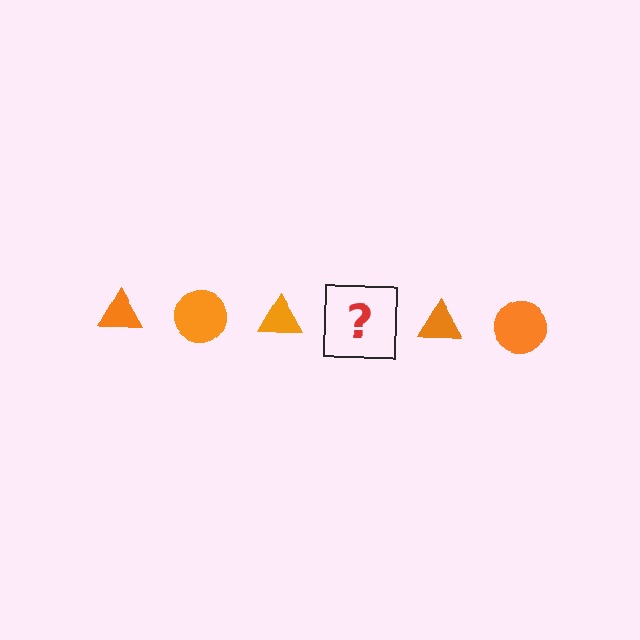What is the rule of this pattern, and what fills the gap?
The rule is that the pattern cycles through triangle, circle shapes in orange. The gap should be filled with an orange circle.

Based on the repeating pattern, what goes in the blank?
The blank should be an orange circle.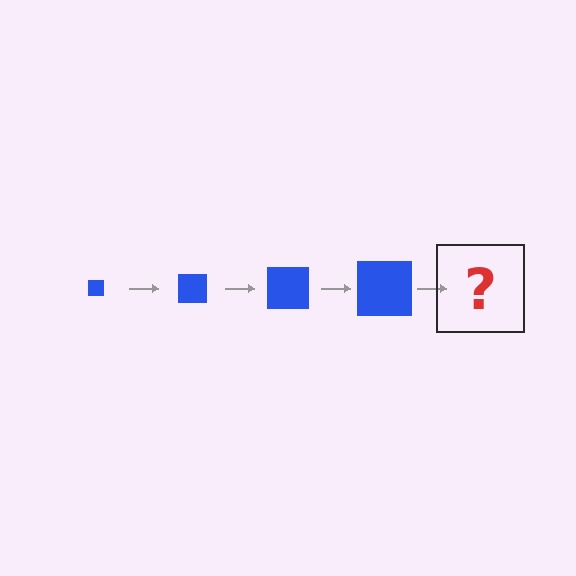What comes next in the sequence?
The next element should be a blue square, larger than the previous one.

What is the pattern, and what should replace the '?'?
The pattern is that the square gets progressively larger each step. The '?' should be a blue square, larger than the previous one.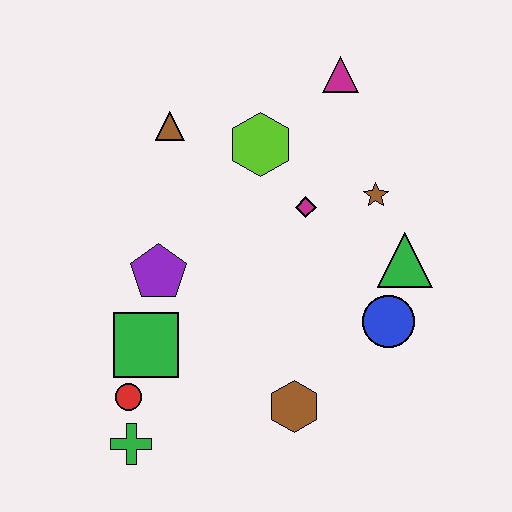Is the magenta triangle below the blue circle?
No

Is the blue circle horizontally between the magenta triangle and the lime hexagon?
No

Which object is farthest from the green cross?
The magenta triangle is farthest from the green cross.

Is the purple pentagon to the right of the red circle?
Yes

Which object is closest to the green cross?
The red circle is closest to the green cross.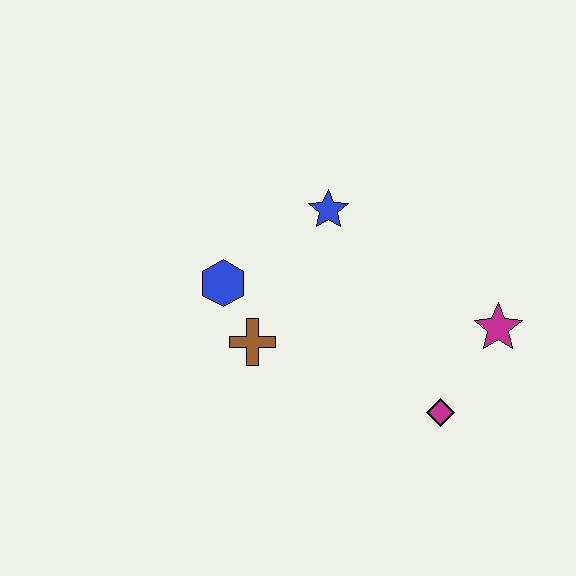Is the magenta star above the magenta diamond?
Yes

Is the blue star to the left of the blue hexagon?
No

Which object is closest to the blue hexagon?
The brown cross is closest to the blue hexagon.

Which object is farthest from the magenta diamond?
The blue hexagon is farthest from the magenta diamond.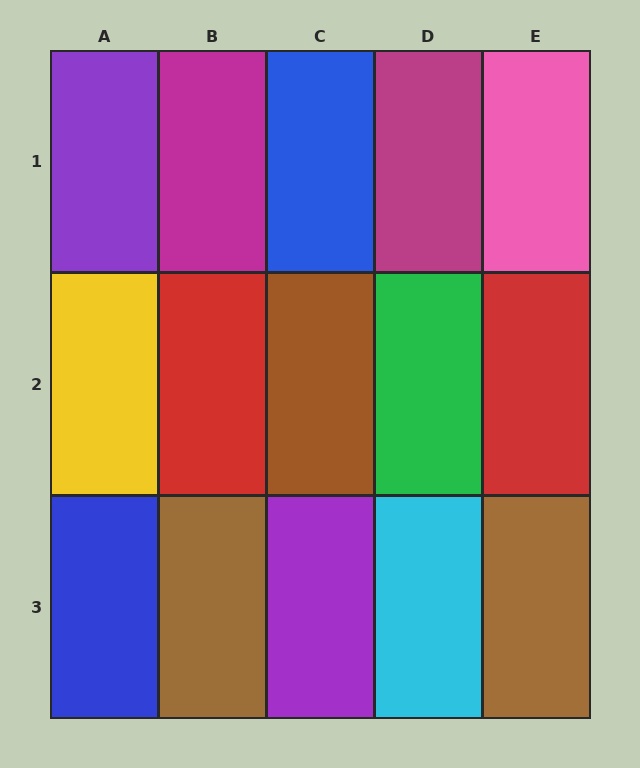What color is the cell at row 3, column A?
Blue.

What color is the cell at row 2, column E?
Red.